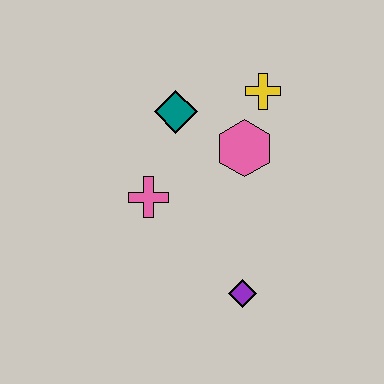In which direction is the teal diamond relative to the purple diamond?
The teal diamond is above the purple diamond.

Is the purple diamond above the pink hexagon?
No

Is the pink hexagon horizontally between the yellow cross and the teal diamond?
Yes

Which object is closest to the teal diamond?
The pink hexagon is closest to the teal diamond.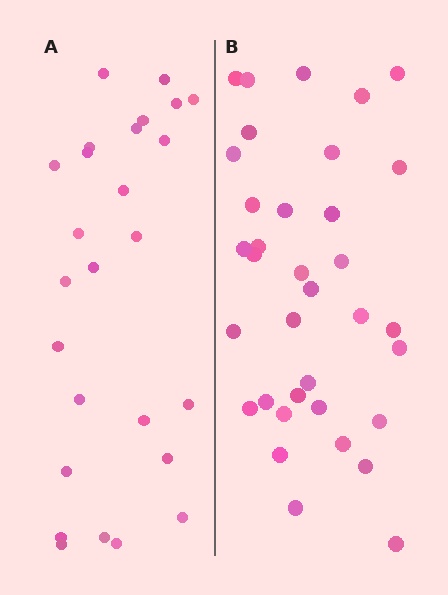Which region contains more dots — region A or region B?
Region B (the right region) has more dots.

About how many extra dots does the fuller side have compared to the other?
Region B has roughly 8 or so more dots than region A.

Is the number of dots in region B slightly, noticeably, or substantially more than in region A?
Region B has noticeably more, but not dramatically so. The ratio is roughly 1.3 to 1.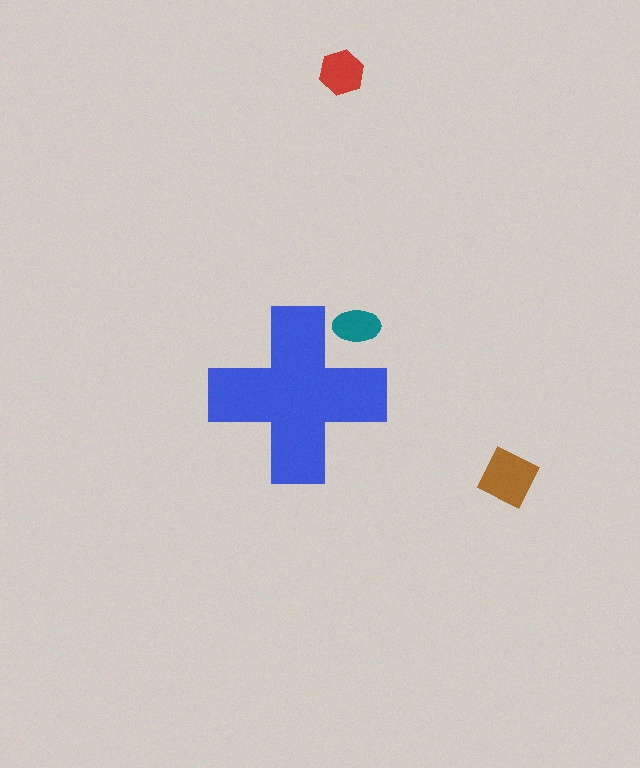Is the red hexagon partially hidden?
No, the red hexagon is fully visible.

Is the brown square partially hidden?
No, the brown square is fully visible.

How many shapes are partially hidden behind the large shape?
1 shape is partially hidden.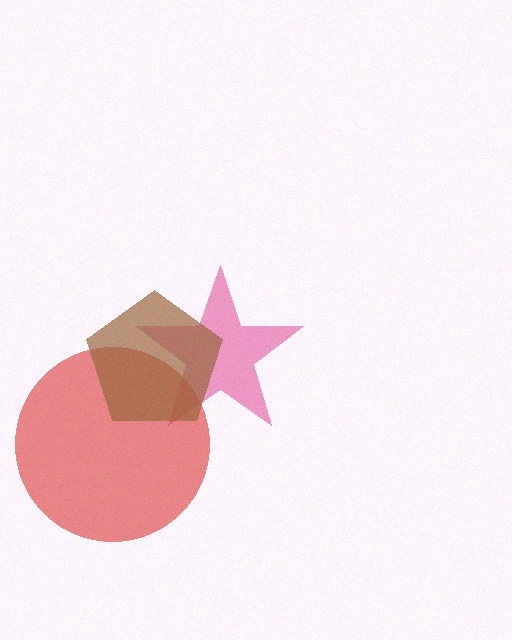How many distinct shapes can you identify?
There are 3 distinct shapes: a pink star, a red circle, a brown pentagon.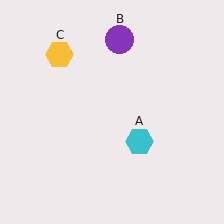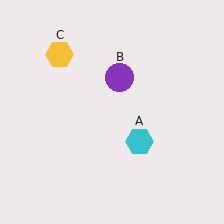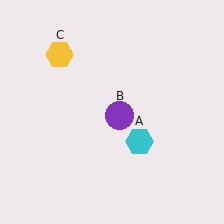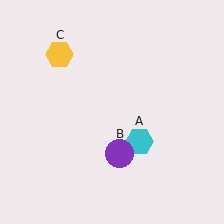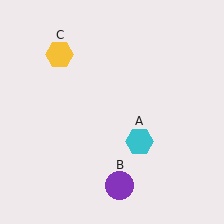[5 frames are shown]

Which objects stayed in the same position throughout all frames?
Cyan hexagon (object A) and yellow hexagon (object C) remained stationary.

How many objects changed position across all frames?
1 object changed position: purple circle (object B).